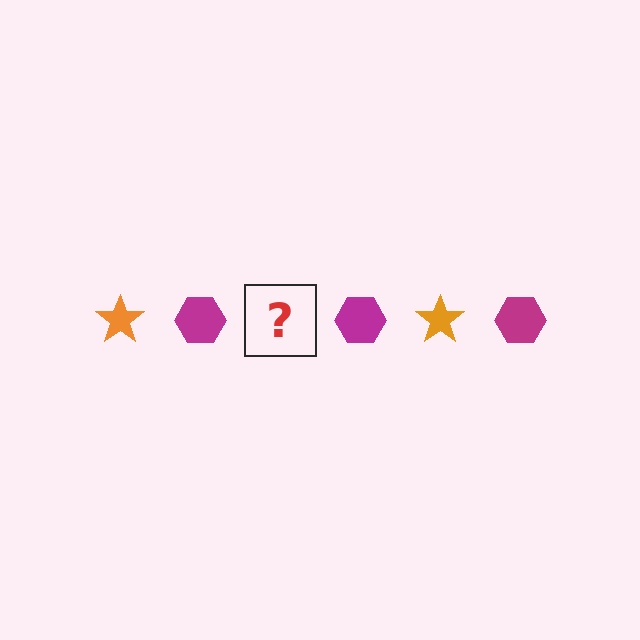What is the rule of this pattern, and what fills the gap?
The rule is that the pattern alternates between orange star and magenta hexagon. The gap should be filled with an orange star.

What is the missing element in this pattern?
The missing element is an orange star.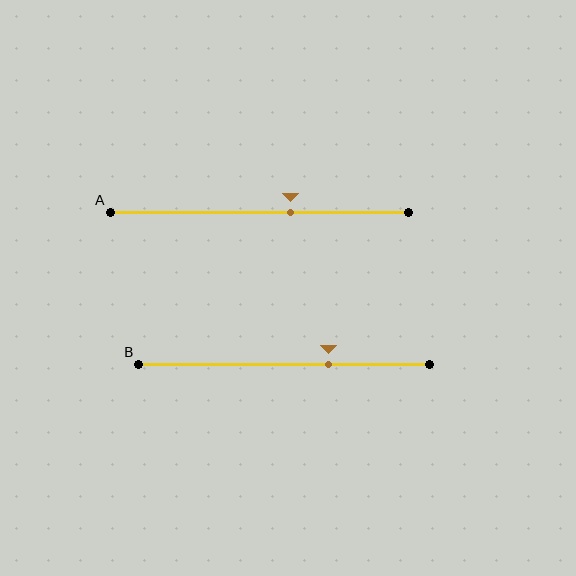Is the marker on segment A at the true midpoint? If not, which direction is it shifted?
No, the marker on segment A is shifted to the right by about 11% of the segment length.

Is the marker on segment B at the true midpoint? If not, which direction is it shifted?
No, the marker on segment B is shifted to the right by about 15% of the segment length.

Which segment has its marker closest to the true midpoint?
Segment A has its marker closest to the true midpoint.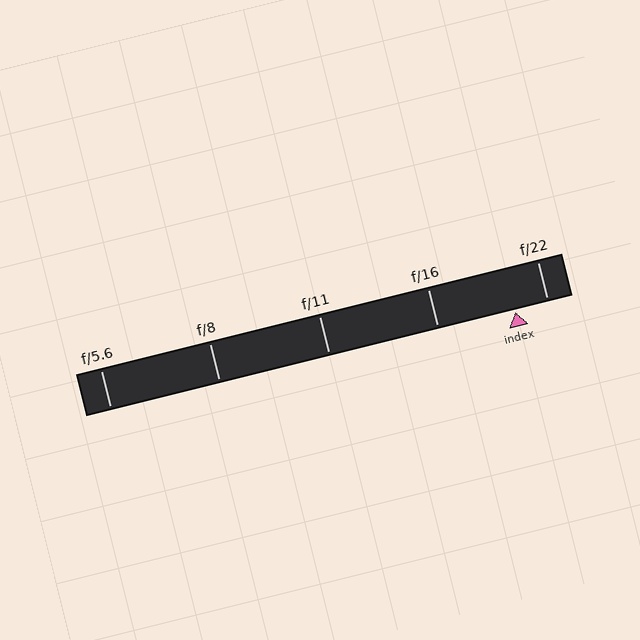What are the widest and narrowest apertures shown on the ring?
The widest aperture shown is f/5.6 and the narrowest is f/22.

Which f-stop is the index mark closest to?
The index mark is closest to f/22.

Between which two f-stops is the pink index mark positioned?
The index mark is between f/16 and f/22.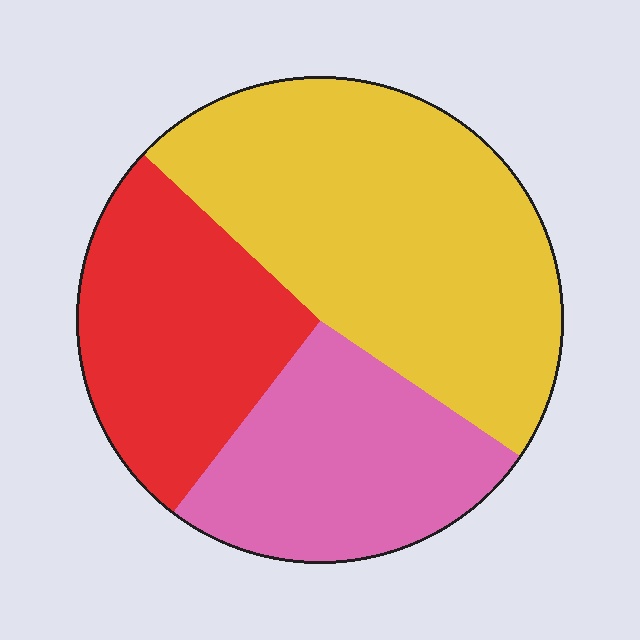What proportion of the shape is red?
Red takes up about one quarter (1/4) of the shape.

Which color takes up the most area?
Yellow, at roughly 50%.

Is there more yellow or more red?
Yellow.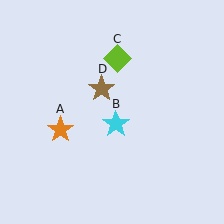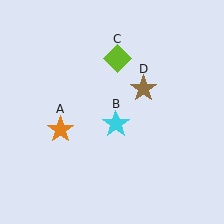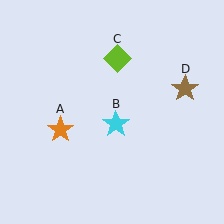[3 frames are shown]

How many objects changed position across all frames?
1 object changed position: brown star (object D).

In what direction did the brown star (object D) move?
The brown star (object D) moved right.